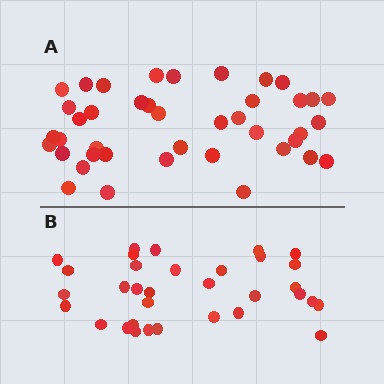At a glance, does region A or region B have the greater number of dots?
Region A (the top region) has more dots.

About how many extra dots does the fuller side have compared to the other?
Region A has roughly 8 or so more dots than region B.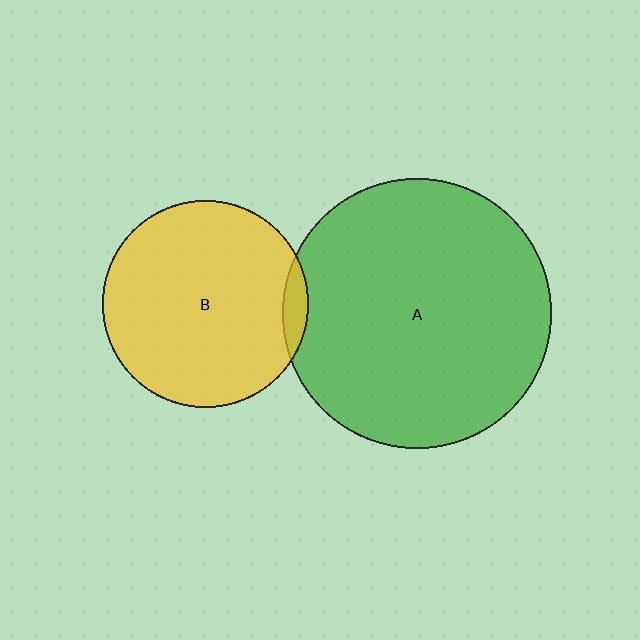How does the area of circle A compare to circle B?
Approximately 1.7 times.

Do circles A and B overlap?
Yes.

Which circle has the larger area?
Circle A (green).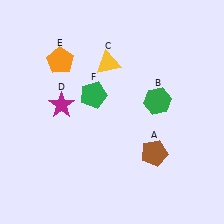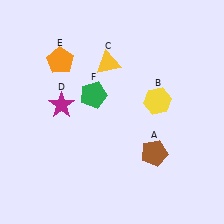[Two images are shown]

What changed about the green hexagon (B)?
In Image 1, B is green. In Image 2, it changed to yellow.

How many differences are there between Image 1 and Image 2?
There is 1 difference between the two images.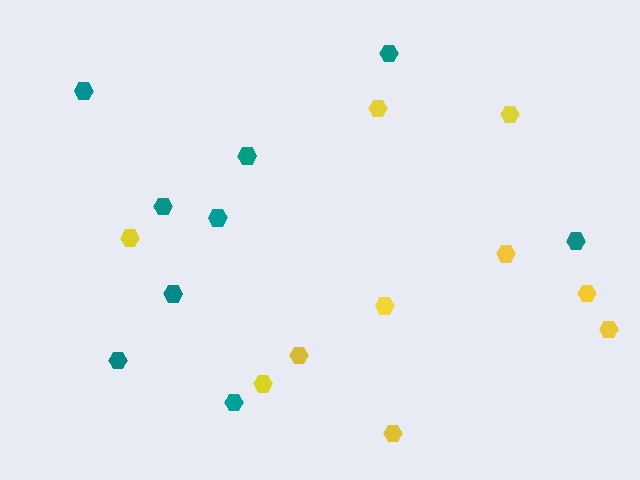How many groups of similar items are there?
There are 2 groups: one group of teal hexagons (9) and one group of yellow hexagons (10).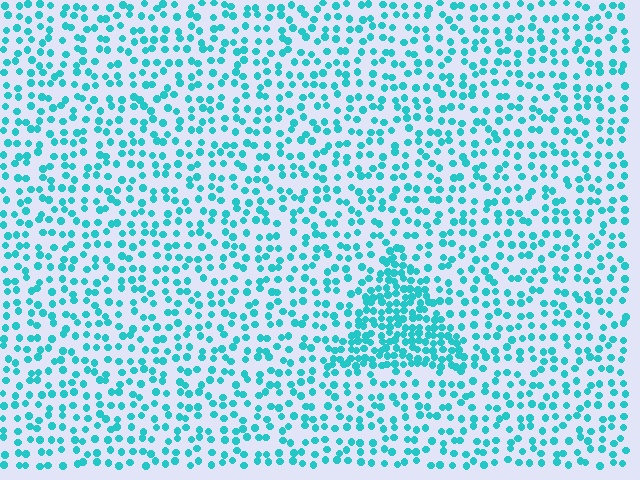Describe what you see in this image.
The image contains small cyan elements arranged at two different densities. A triangle-shaped region is visible where the elements are more densely packed than the surrounding area.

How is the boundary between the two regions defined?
The boundary is defined by a change in element density (approximately 2.2x ratio). All elements are the same color, size, and shape.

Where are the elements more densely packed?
The elements are more densely packed inside the triangle boundary.